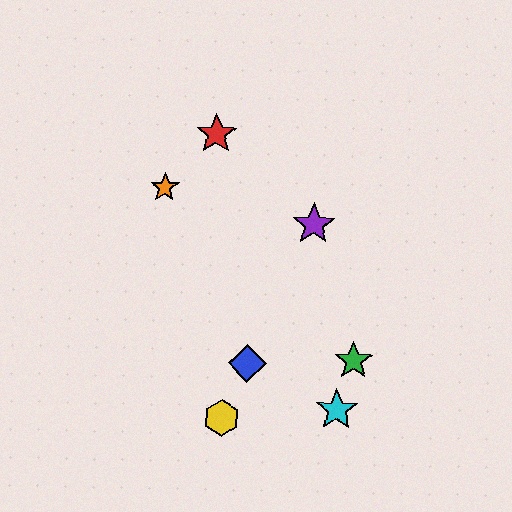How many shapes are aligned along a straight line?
3 shapes (the blue diamond, the yellow hexagon, the purple star) are aligned along a straight line.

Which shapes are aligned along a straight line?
The blue diamond, the yellow hexagon, the purple star are aligned along a straight line.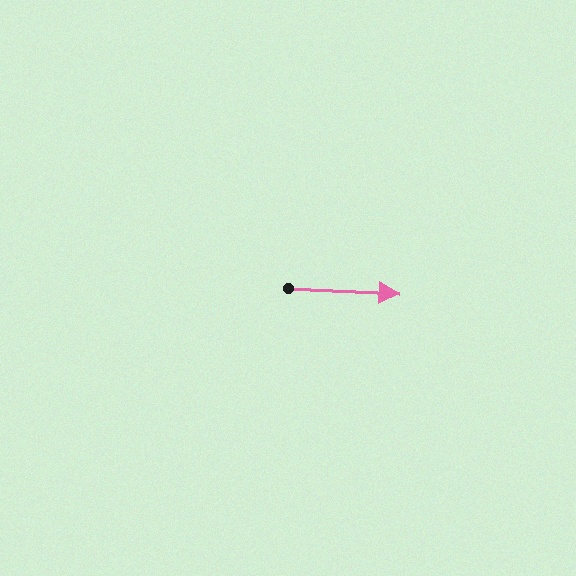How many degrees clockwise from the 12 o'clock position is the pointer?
Approximately 93 degrees.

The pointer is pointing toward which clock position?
Roughly 3 o'clock.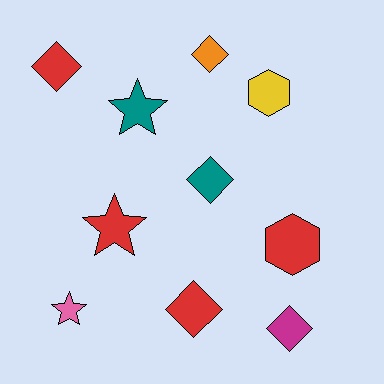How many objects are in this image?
There are 10 objects.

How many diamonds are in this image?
There are 5 diamonds.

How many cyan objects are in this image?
There are no cyan objects.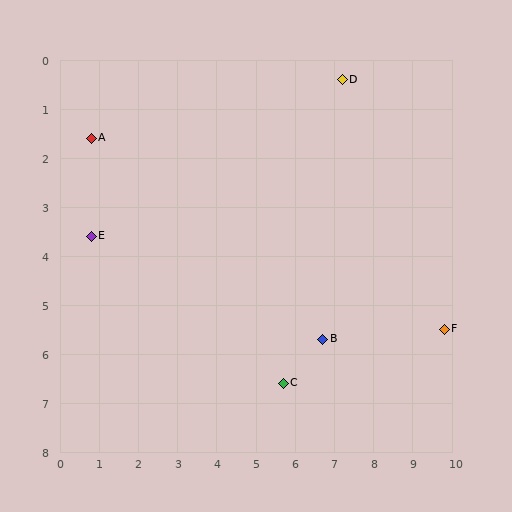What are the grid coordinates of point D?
Point D is at approximately (7.2, 0.4).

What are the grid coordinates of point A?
Point A is at approximately (0.8, 1.6).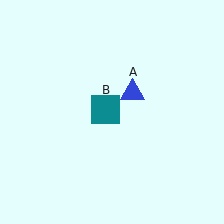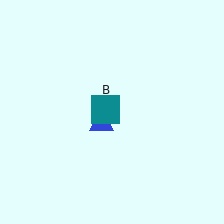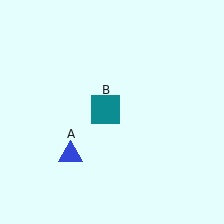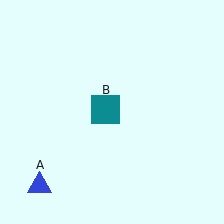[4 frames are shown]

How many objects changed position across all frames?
1 object changed position: blue triangle (object A).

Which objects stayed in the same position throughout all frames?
Teal square (object B) remained stationary.